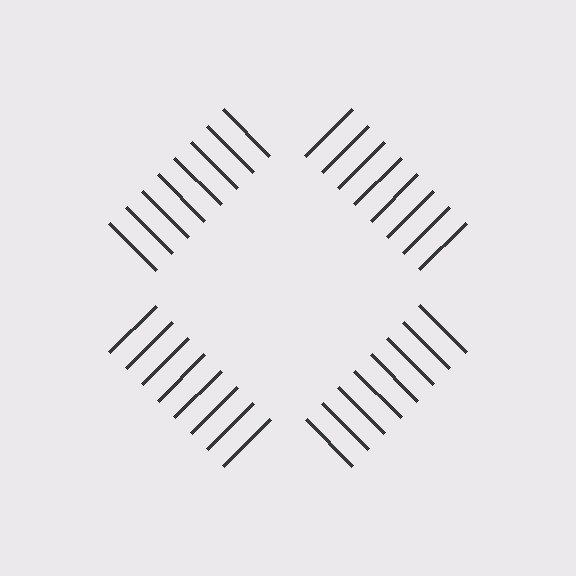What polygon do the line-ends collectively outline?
An illusory square — the line segments terminate on its edges but no continuous stroke is drawn.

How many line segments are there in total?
32 — 8 along each of the 4 edges.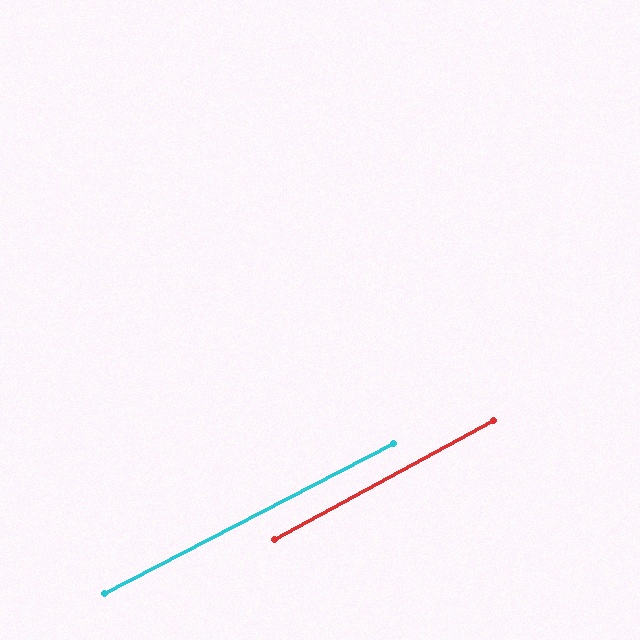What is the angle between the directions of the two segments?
Approximately 1 degree.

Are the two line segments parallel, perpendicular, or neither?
Parallel — their directions differ by only 1.2°.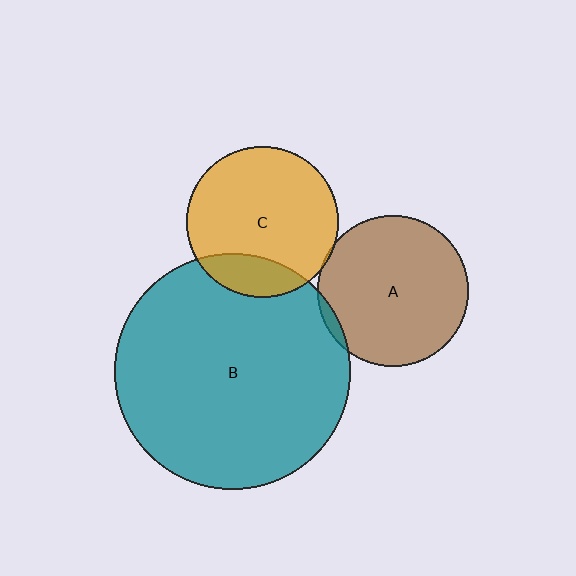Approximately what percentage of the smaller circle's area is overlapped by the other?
Approximately 5%.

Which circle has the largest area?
Circle B (teal).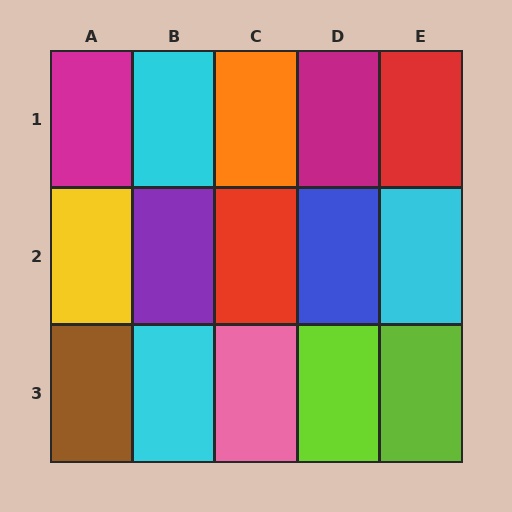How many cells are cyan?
3 cells are cyan.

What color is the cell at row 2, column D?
Blue.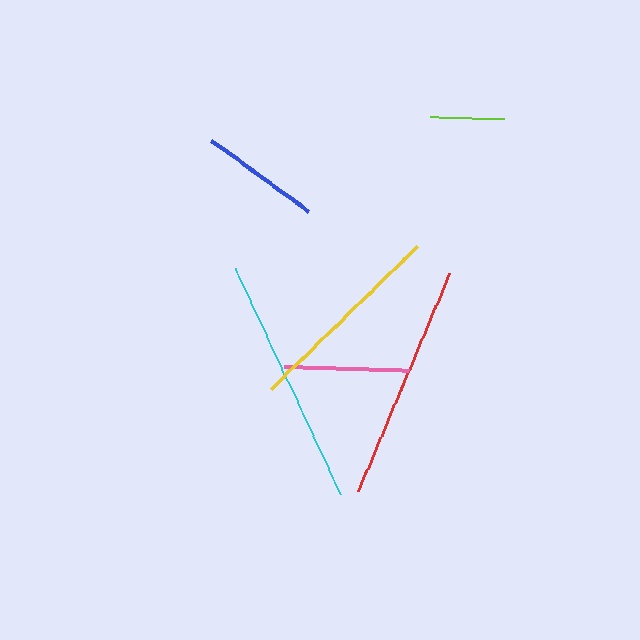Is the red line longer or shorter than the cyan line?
The cyan line is longer than the red line.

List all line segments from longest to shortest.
From longest to shortest: cyan, red, yellow, pink, blue, lime.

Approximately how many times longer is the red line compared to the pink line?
The red line is approximately 1.9 times the length of the pink line.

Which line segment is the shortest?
The lime line is the shortest at approximately 74 pixels.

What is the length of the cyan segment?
The cyan segment is approximately 249 pixels long.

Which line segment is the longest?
The cyan line is the longest at approximately 249 pixels.